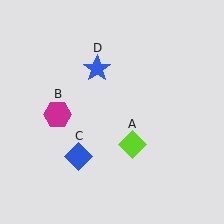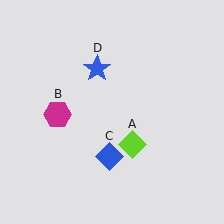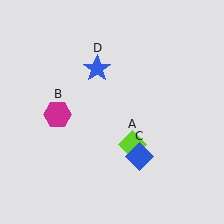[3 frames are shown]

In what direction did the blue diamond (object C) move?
The blue diamond (object C) moved right.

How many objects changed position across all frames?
1 object changed position: blue diamond (object C).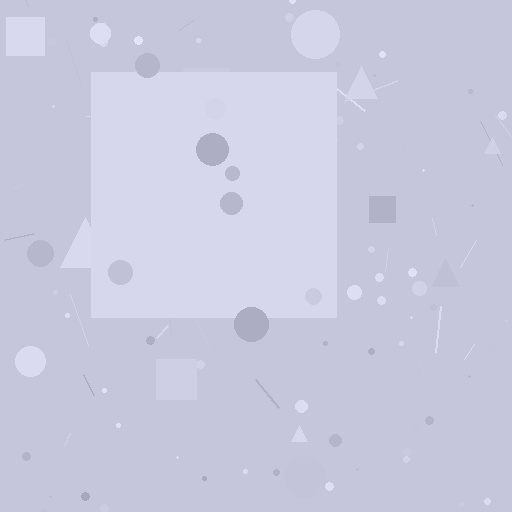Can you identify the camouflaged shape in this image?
The camouflaged shape is a square.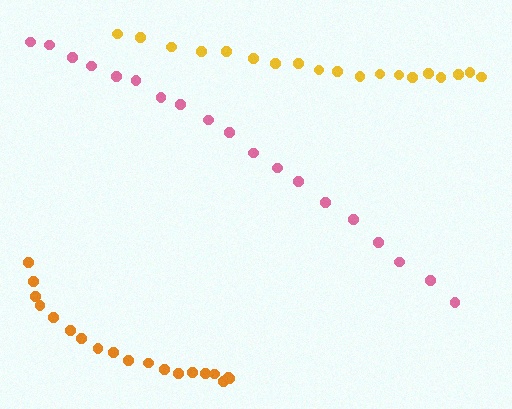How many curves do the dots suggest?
There are 3 distinct paths.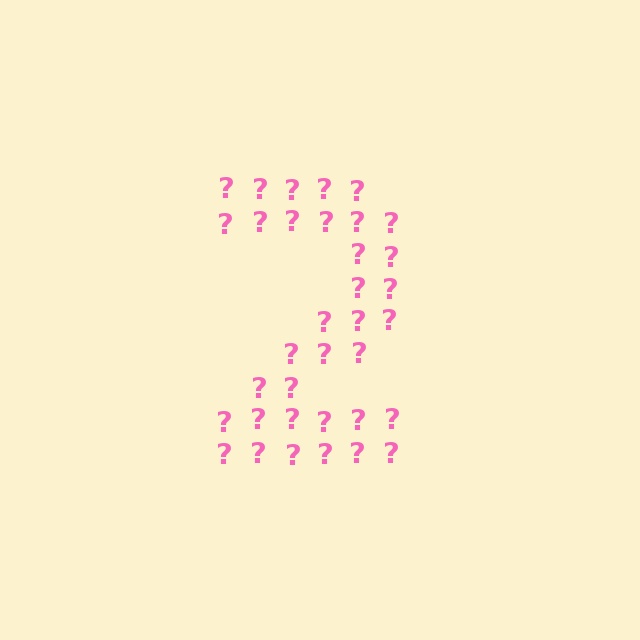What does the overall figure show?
The overall figure shows the digit 2.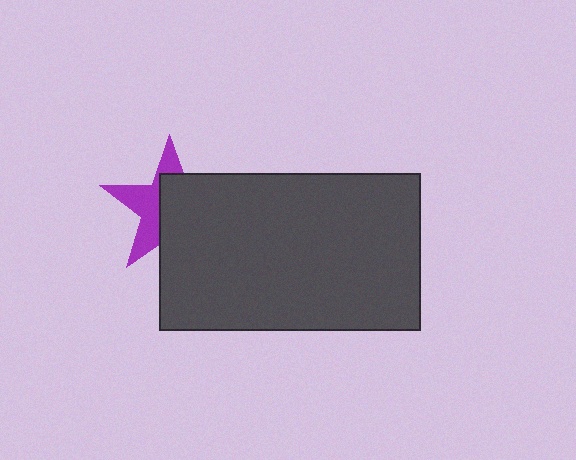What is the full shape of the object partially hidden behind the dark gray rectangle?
The partially hidden object is a purple star.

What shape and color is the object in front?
The object in front is a dark gray rectangle.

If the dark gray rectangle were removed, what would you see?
You would see the complete purple star.